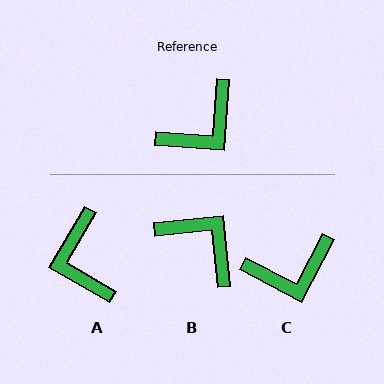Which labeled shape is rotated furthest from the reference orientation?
A, about 116 degrees away.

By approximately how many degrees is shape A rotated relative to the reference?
Approximately 116 degrees clockwise.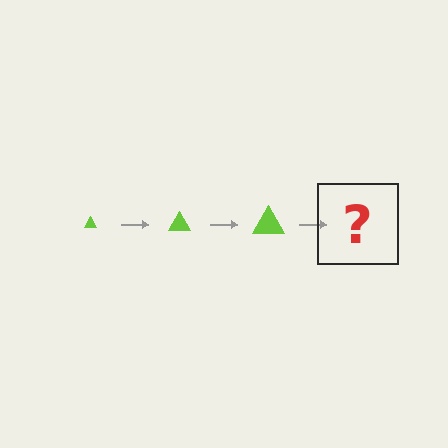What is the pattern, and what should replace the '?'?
The pattern is that the triangle gets progressively larger each step. The '?' should be a lime triangle, larger than the previous one.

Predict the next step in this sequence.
The next step is a lime triangle, larger than the previous one.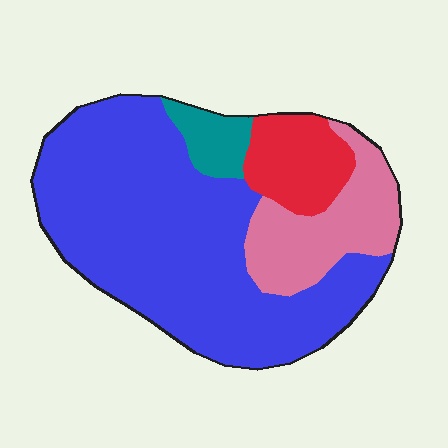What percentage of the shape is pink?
Pink takes up about one sixth (1/6) of the shape.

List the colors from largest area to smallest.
From largest to smallest: blue, pink, red, teal.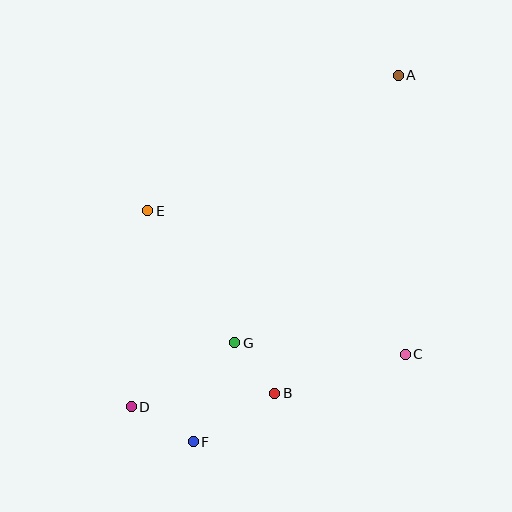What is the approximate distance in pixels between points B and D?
The distance between B and D is approximately 144 pixels.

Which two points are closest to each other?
Points B and G are closest to each other.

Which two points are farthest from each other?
Points A and D are farthest from each other.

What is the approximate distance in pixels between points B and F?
The distance between B and F is approximately 95 pixels.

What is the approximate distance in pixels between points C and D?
The distance between C and D is approximately 279 pixels.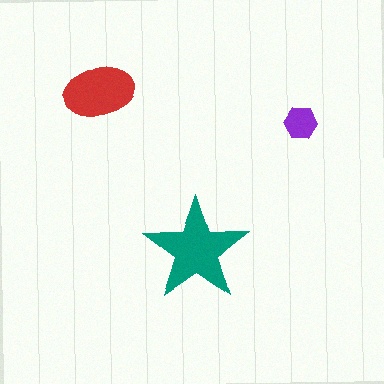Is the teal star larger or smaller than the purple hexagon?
Larger.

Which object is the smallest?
The purple hexagon.